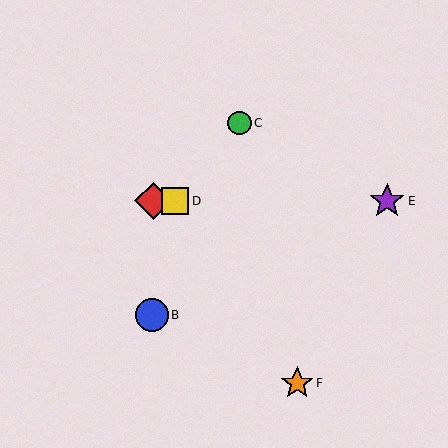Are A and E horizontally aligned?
Yes, both are at y≈201.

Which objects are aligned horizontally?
Objects A, D, E are aligned horizontally.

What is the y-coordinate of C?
Object C is at y≈123.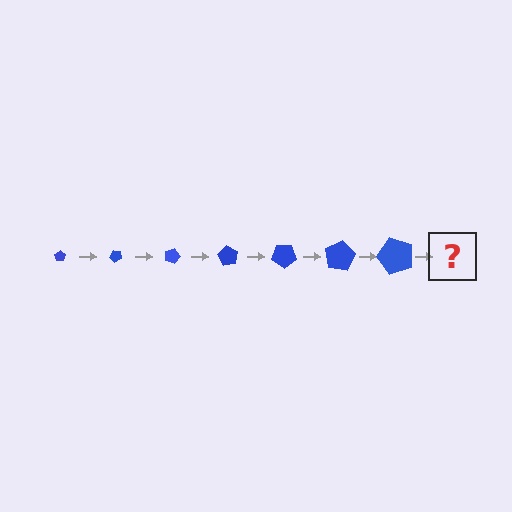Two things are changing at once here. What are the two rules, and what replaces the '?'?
The two rules are that the pentagon grows larger each step and it rotates 45 degrees each step. The '?' should be a pentagon, larger than the previous one and rotated 315 degrees from the start.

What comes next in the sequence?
The next element should be a pentagon, larger than the previous one and rotated 315 degrees from the start.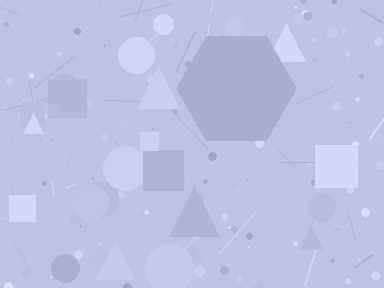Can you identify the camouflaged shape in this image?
The camouflaged shape is a hexagon.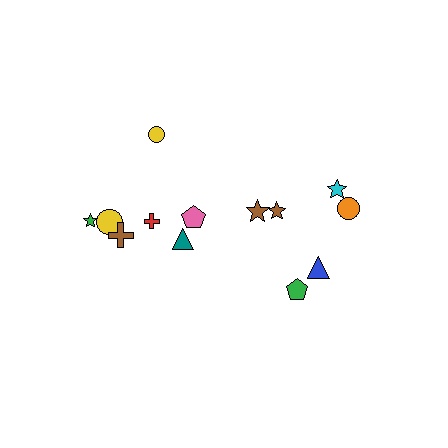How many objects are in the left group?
There are 8 objects.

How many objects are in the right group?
There are 5 objects.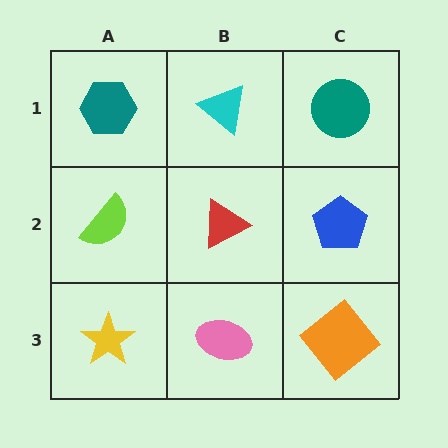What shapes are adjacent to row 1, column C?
A blue pentagon (row 2, column C), a cyan triangle (row 1, column B).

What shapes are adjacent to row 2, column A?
A teal hexagon (row 1, column A), a yellow star (row 3, column A), a red triangle (row 2, column B).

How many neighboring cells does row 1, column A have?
2.